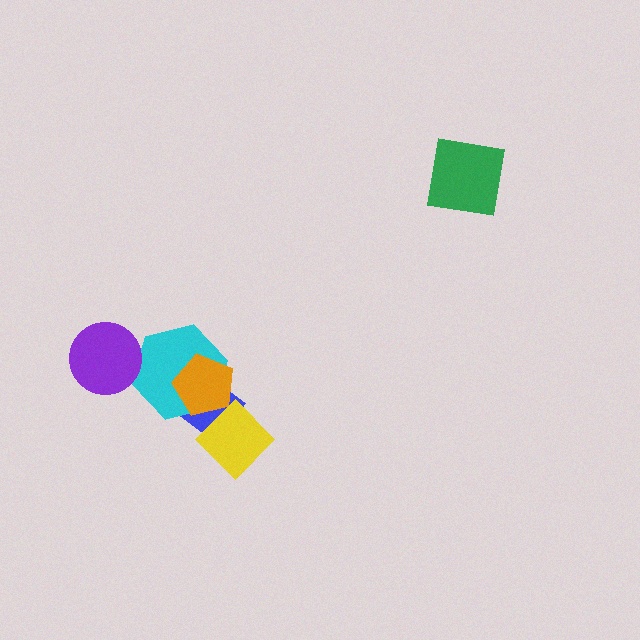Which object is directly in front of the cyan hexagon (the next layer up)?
The orange pentagon is directly in front of the cyan hexagon.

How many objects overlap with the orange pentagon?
3 objects overlap with the orange pentagon.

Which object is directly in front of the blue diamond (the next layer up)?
The cyan hexagon is directly in front of the blue diamond.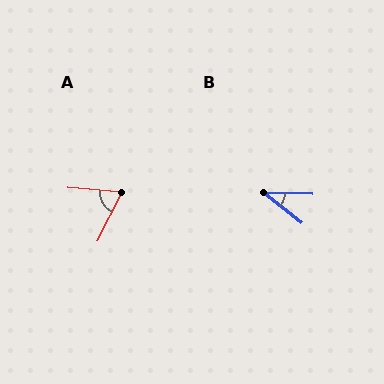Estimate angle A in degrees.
Approximately 68 degrees.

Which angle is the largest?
A, at approximately 68 degrees.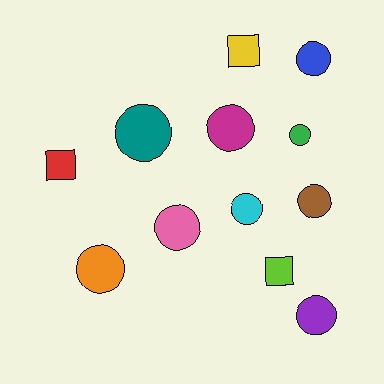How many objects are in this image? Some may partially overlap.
There are 12 objects.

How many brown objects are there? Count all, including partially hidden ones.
There is 1 brown object.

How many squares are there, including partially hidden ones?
There are 3 squares.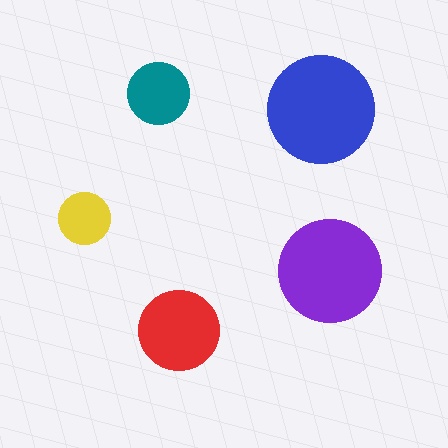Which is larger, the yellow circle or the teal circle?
The teal one.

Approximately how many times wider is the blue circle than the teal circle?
About 1.5 times wider.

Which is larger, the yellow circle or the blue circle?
The blue one.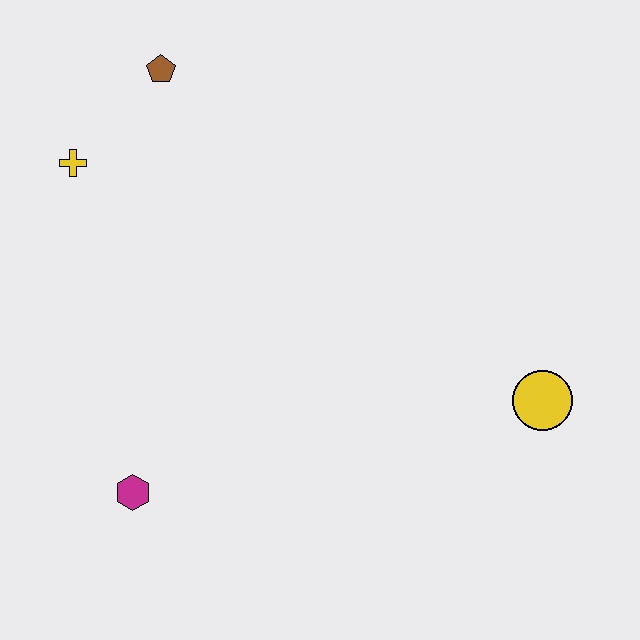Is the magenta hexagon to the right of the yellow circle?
No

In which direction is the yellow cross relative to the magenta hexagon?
The yellow cross is above the magenta hexagon.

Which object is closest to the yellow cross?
The brown pentagon is closest to the yellow cross.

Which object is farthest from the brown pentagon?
The yellow circle is farthest from the brown pentagon.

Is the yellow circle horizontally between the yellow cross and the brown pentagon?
No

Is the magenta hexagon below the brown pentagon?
Yes